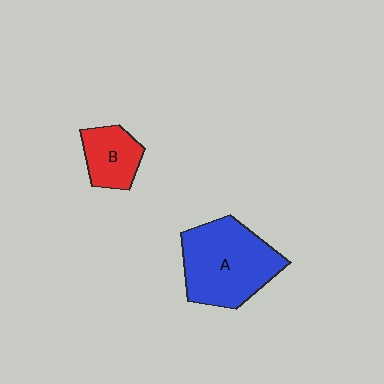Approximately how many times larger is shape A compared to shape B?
Approximately 2.2 times.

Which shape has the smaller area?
Shape B (red).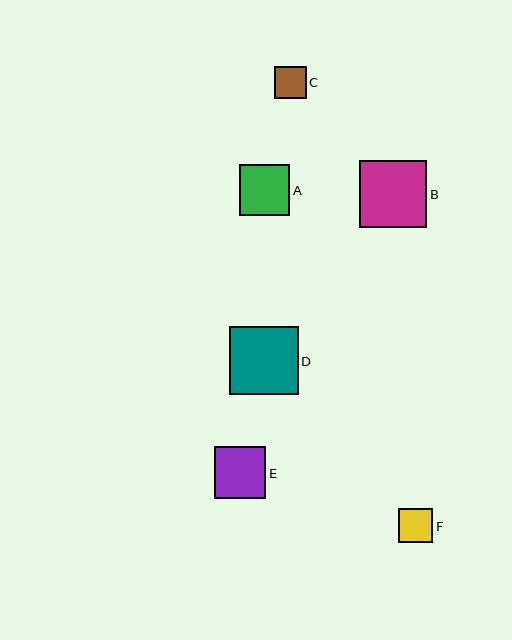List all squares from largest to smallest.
From largest to smallest: D, B, E, A, F, C.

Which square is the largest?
Square D is the largest with a size of approximately 68 pixels.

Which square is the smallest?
Square C is the smallest with a size of approximately 32 pixels.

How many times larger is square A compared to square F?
Square A is approximately 1.5 times the size of square F.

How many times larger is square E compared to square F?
Square E is approximately 1.5 times the size of square F.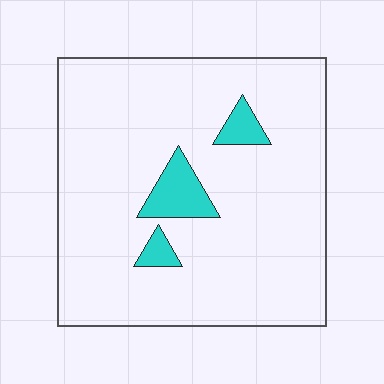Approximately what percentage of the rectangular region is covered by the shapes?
Approximately 10%.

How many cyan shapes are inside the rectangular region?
3.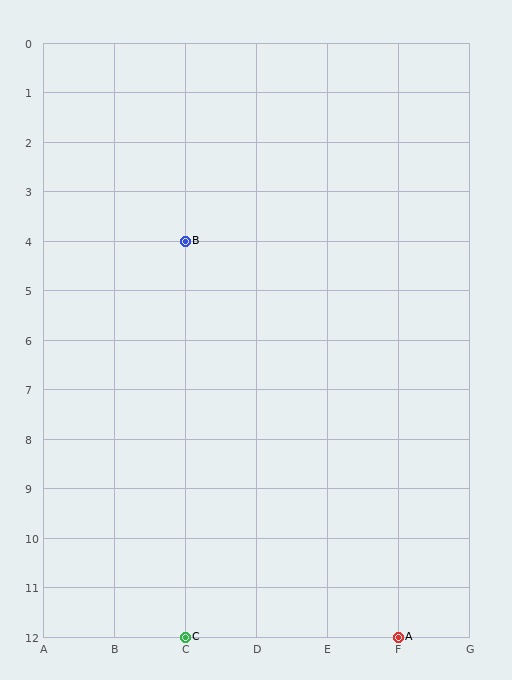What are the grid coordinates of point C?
Point C is at grid coordinates (C, 12).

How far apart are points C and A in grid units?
Points C and A are 3 columns apart.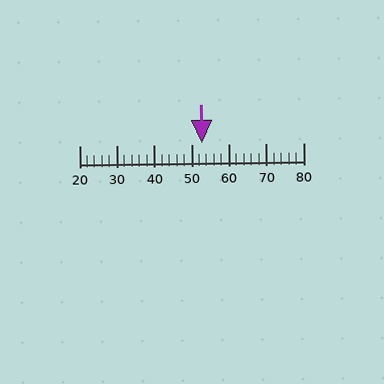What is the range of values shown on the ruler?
The ruler shows values from 20 to 80.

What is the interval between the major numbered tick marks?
The major tick marks are spaced 10 units apart.